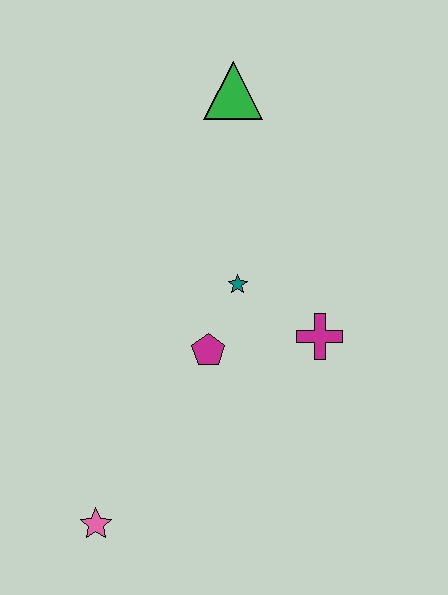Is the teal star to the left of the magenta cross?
Yes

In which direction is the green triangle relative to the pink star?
The green triangle is above the pink star.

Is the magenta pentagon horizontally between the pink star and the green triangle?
Yes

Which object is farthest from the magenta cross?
The pink star is farthest from the magenta cross.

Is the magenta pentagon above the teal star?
No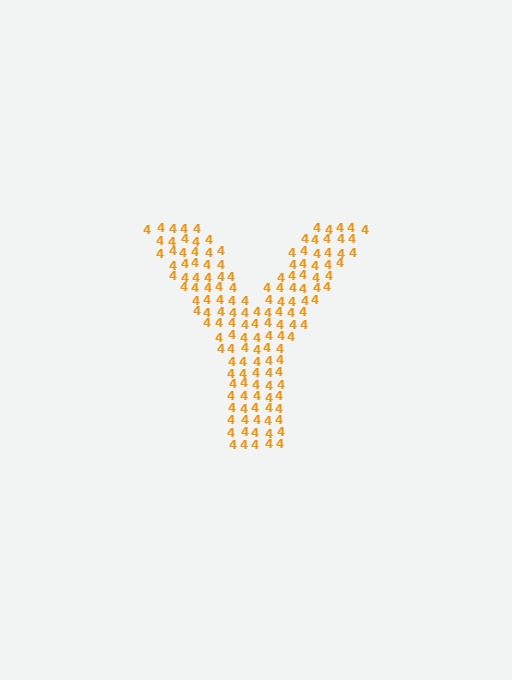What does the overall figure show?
The overall figure shows the letter Y.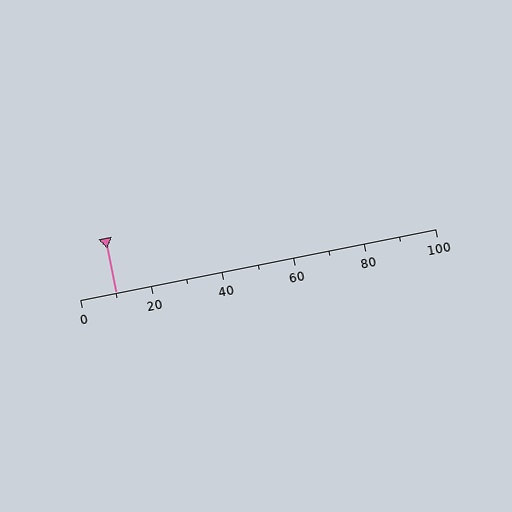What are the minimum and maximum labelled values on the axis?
The axis runs from 0 to 100.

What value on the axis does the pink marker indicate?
The marker indicates approximately 10.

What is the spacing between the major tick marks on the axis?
The major ticks are spaced 20 apart.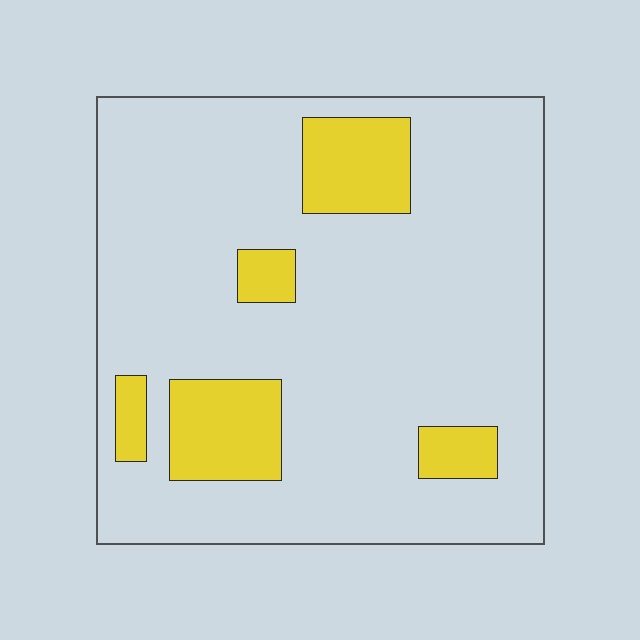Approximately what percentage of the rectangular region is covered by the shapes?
Approximately 15%.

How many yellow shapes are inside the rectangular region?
5.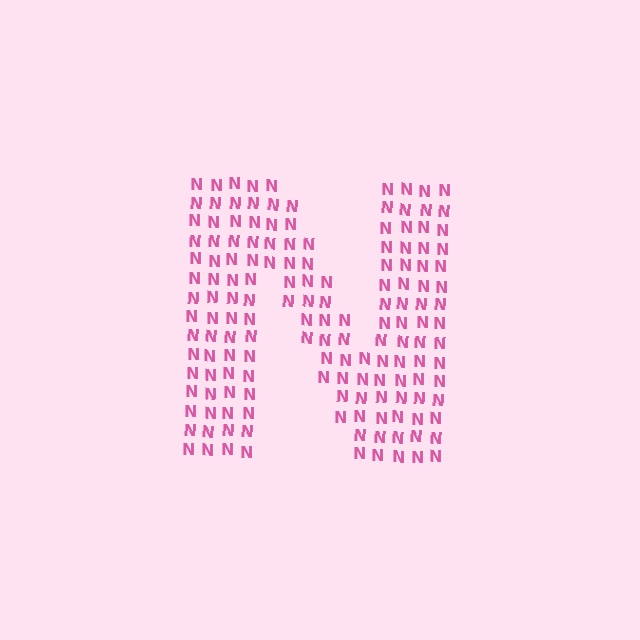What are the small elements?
The small elements are letter N's.